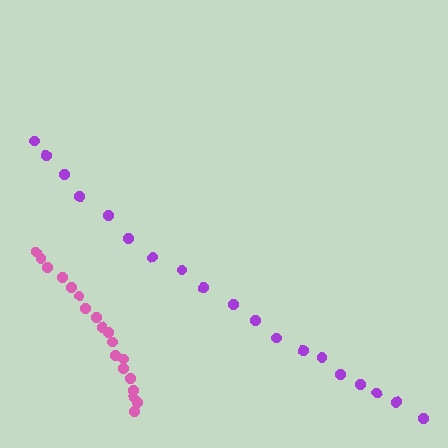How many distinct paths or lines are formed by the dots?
There are 2 distinct paths.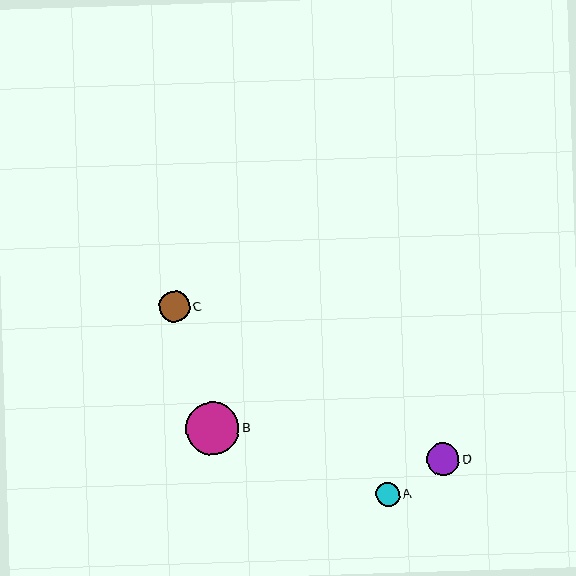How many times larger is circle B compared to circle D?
Circle B is approximately 1.6 times the size of circle D.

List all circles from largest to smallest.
From largest to smallest: B, D, C, A.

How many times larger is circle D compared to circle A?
Circle D is approximately 1.4 times the size of circle A.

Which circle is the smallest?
Circle A is the smallest with a size of approximately 24 pixels.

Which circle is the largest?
Circle B is the largest with a size of approximately 53 pixels.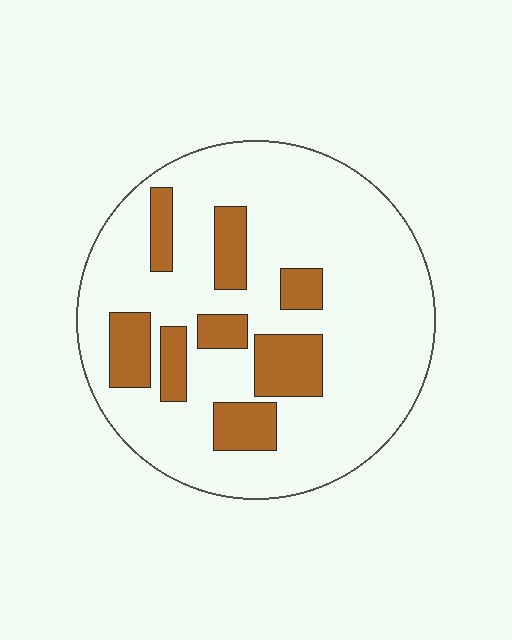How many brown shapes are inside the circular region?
8.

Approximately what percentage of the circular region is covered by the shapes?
Approximately 20%.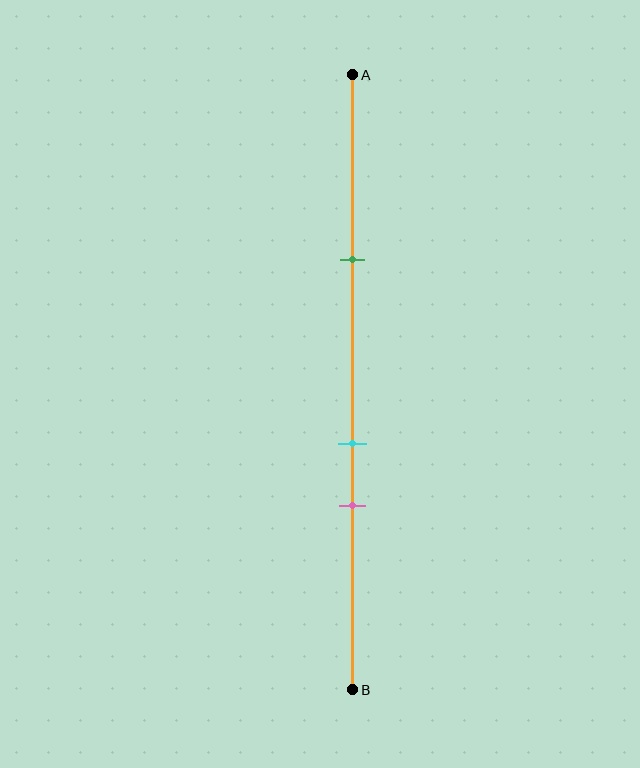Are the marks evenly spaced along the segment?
No, the marks are not evenly spaced.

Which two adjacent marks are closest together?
The cyan and pink marks are the closest adjacent pair.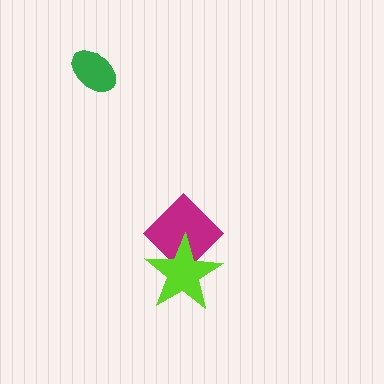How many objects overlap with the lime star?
1 object overlaps with the lime star.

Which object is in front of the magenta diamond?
The lime star is in front of the magenta diamond.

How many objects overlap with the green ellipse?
0 objects overlap with the green ellipse.